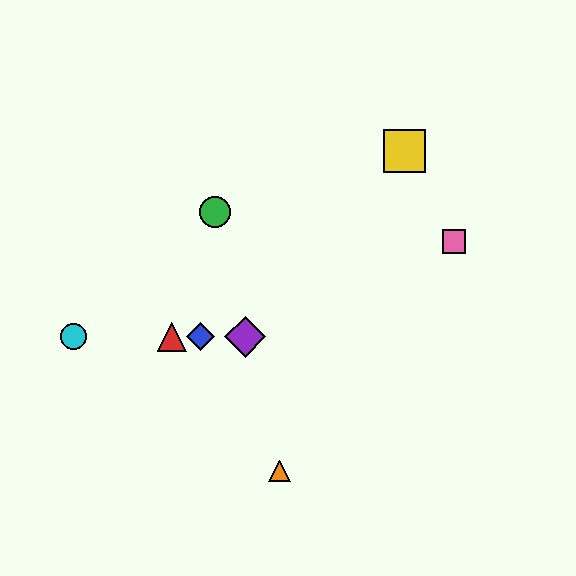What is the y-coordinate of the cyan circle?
The cyan circle is at y≈337.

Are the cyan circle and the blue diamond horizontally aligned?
Yes, both are at y≈337.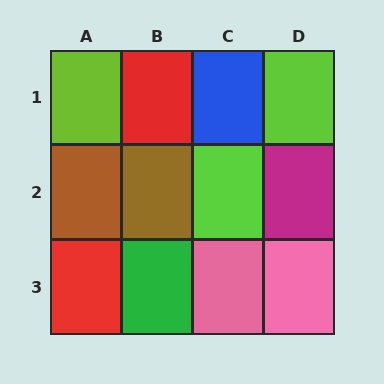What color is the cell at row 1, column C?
Blue.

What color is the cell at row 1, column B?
Red.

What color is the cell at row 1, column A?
Lime.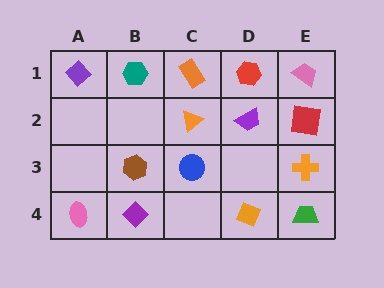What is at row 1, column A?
A purple diamond.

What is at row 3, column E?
An orange cross.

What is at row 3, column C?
A blue circle.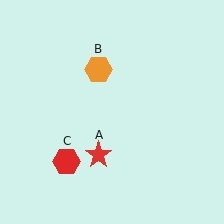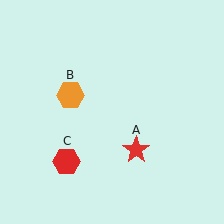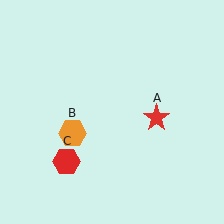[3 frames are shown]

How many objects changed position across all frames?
2 objects changed position: red star (object A), orange hexagon (object B).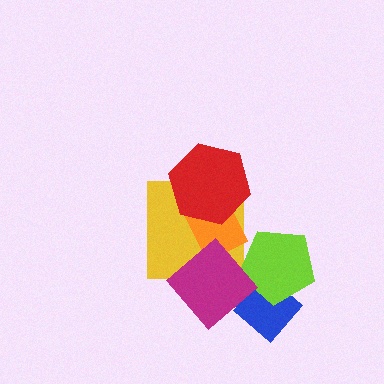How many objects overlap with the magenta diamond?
4 objects overlap with the magenta diamond.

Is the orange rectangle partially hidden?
Yes, it is partially covered by another shape.